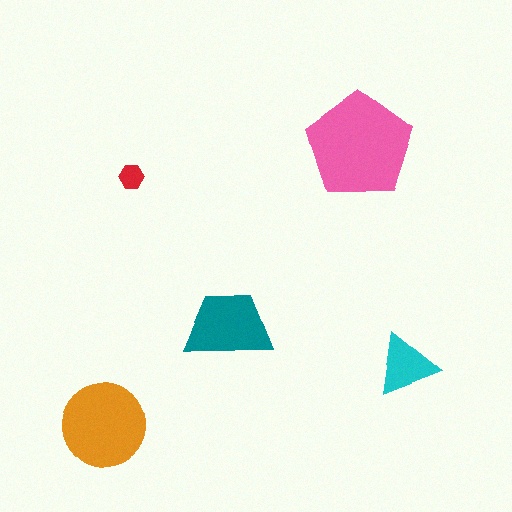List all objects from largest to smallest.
The pink pentagon, the orange circle, the teal trapezoid, the cyan triangle, the red hexagon.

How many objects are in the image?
There are 5 objects in the image.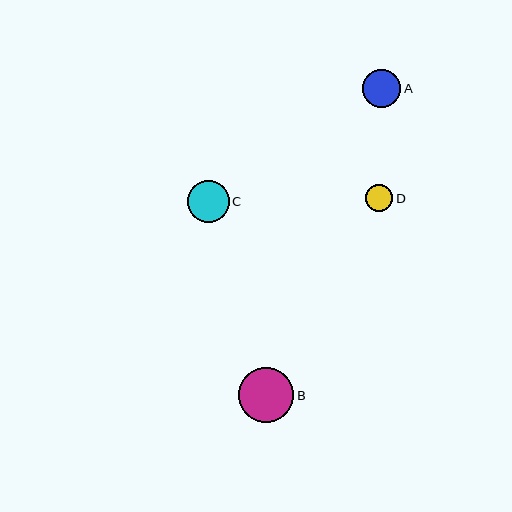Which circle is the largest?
Circle B is the largest with a size of approximately 55 pixels.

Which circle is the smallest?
Circle D is the smallest with a size of approximately 27 pixels.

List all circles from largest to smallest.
From largest to smallest: B, C, A, D.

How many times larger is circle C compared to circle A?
Circle C is approximately 1.1 times the size of circle A.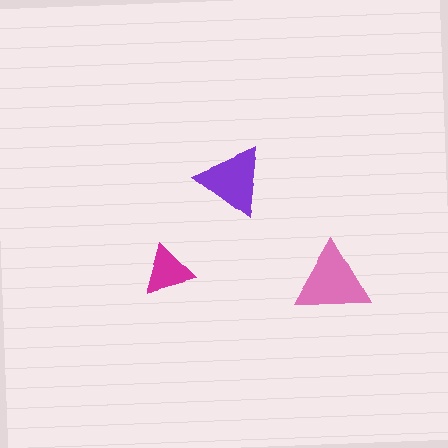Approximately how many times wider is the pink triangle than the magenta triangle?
About 1.5 times wider.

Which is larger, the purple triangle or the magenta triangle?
The purple one.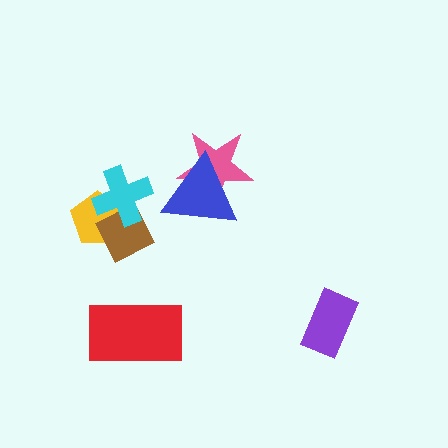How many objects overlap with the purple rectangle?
0 objects overlap with the purple rectangle.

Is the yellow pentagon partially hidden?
Yes, it is partially covered by another shape.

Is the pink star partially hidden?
Yes, it is partially covered by another shape.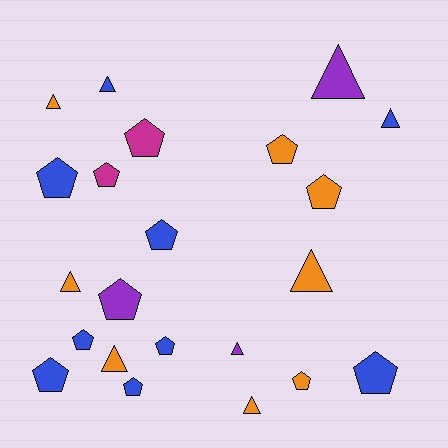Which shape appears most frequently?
Pentagon, with 13 objects.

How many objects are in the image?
There are 22 objects.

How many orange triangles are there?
There are 5 orange triangles.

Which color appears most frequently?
Blue, with 9 objects.